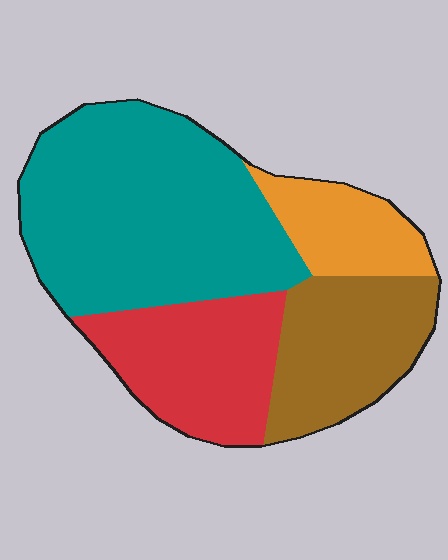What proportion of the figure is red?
Red takes up about one fifth (1/5) of the figure.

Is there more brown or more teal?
Teal.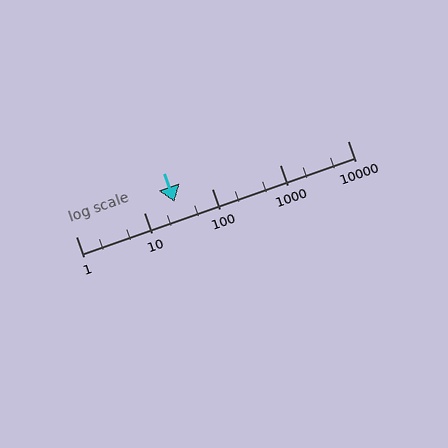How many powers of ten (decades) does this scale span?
The scale spans 4 decades, from 1 to 10000.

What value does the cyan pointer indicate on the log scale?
The pointer indicates approximately 28.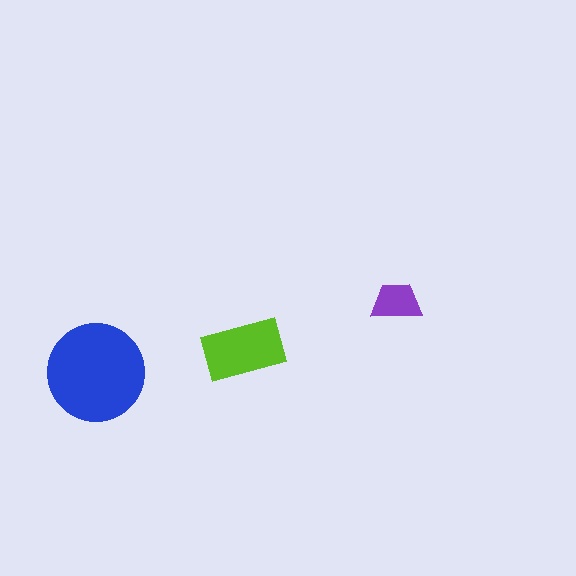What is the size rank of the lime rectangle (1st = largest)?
2nd.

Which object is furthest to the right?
The purple trapezoid is rightmost.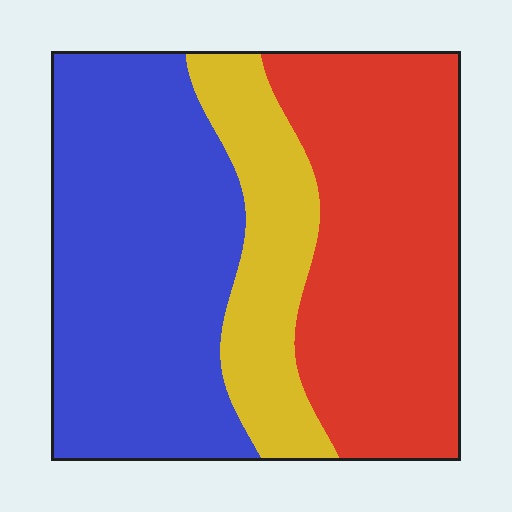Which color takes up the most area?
Blue, at roughly 45%.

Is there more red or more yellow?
Red.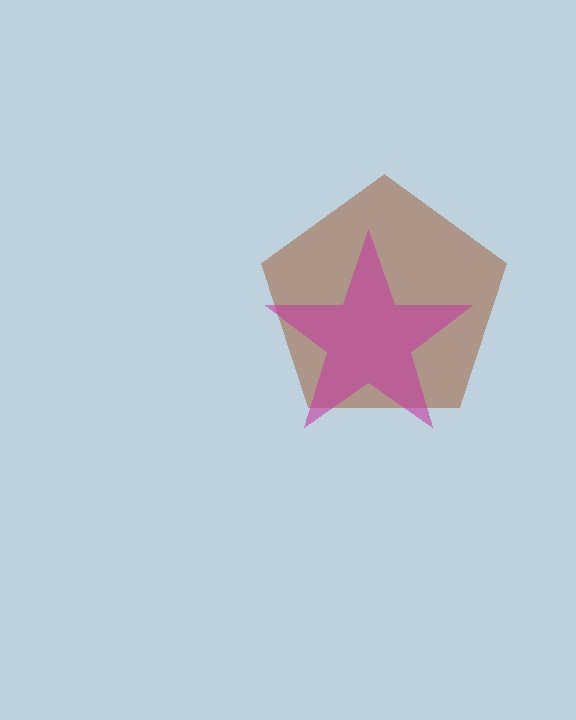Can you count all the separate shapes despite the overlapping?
Yes, there are 2 separate shapes.